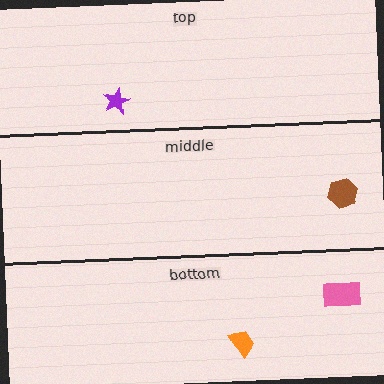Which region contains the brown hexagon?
The middle region.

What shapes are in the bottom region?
The orange trapezoid, the pink rectangle.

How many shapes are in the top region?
1.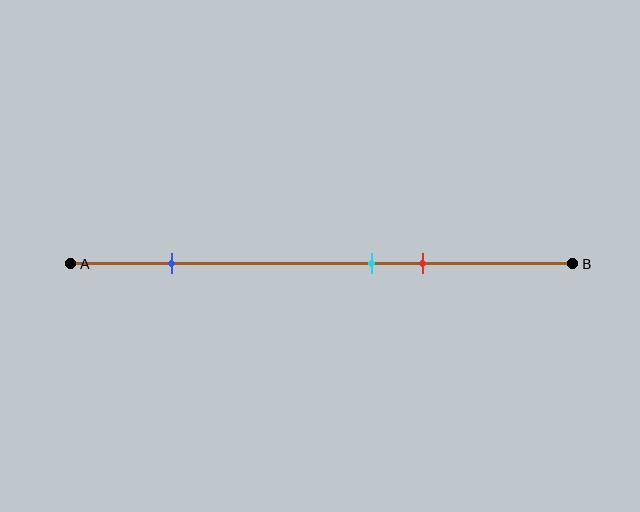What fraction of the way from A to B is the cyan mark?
The cyan mark is approximately 60% (0.6) of the way from A to B.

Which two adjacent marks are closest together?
The cyan and red marks are the closest adjacent pair.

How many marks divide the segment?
There are 3 marks dividing the segment.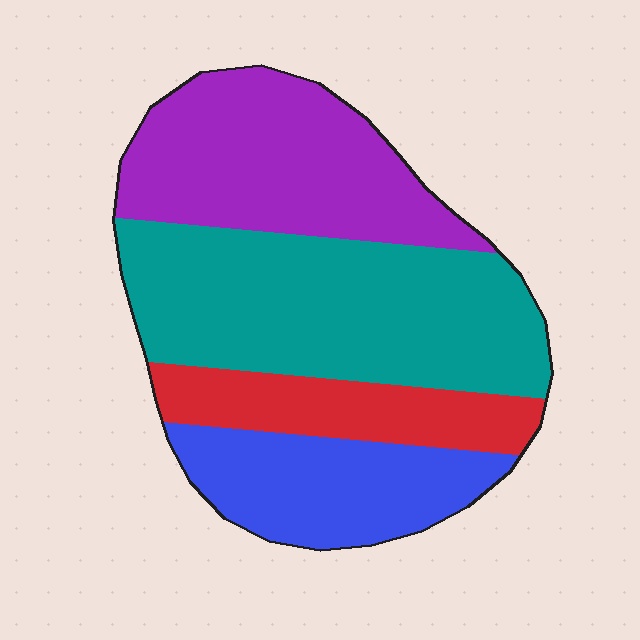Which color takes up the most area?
Teal, at roughly 40%.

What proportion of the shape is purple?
Purple covers roughly 30% of the shape.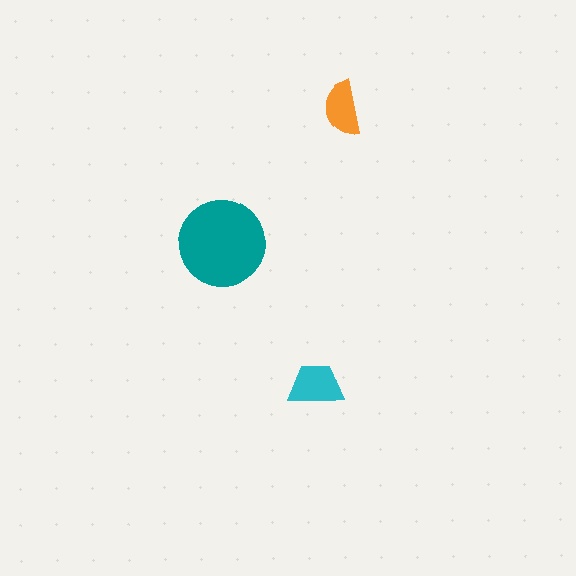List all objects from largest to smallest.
The teal circle, the cyan trapezoid, the orange semicircle.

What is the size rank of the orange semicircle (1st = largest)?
3rd.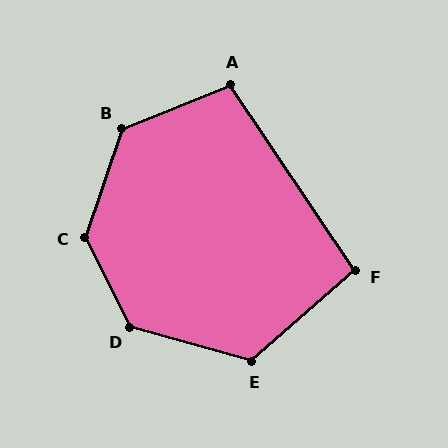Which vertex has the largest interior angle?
C, at approximately 135 degrees.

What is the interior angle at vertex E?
Approximately 124 degrees (obtuse).